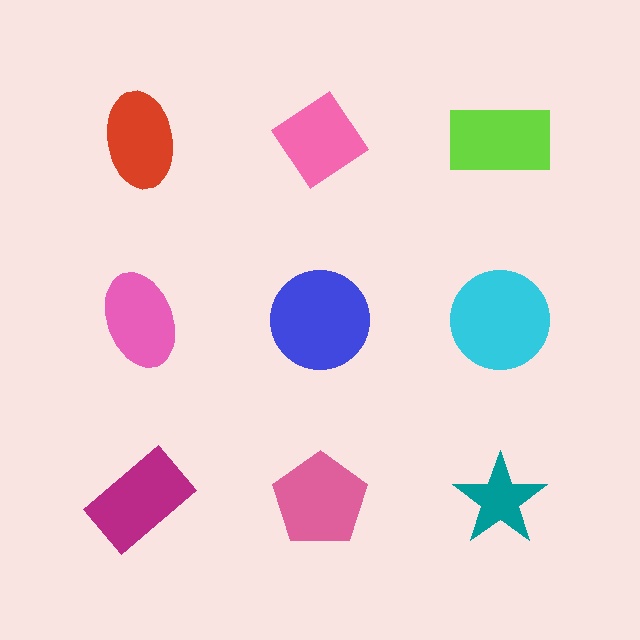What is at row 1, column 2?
A pink diamond.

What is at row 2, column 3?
A cyan circle.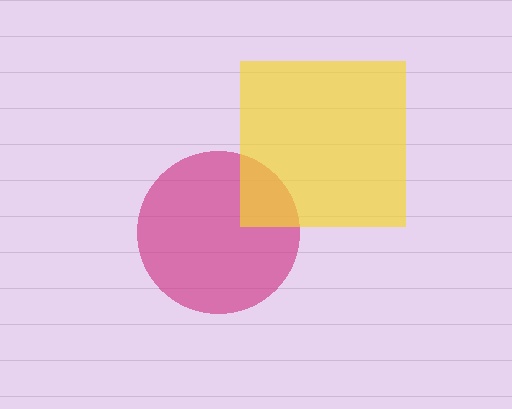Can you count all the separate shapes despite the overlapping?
Yes, there are 2 separate shapes.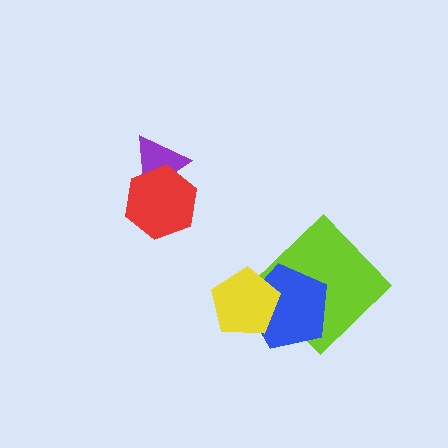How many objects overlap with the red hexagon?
1 object overlaps with the red hexagon.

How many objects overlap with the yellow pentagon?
1 object overlaps with the yellow pentagon.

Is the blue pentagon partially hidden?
Yes, it is partially covered by another shape.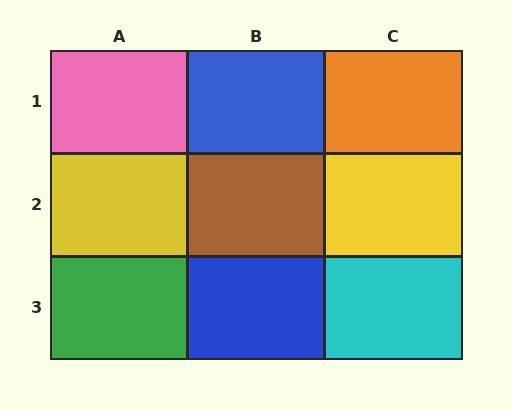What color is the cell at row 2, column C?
Yellow.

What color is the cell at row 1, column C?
Orange.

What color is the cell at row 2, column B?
Brown.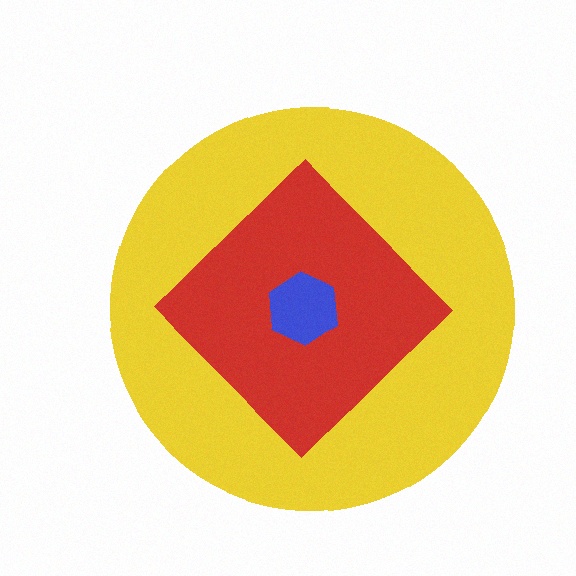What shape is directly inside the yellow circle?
The red diamond.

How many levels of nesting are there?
3.